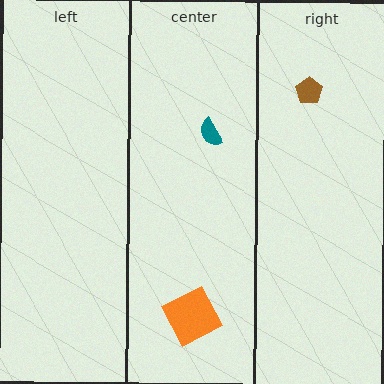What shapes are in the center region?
The teal semicircle, the orange square.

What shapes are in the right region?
The brown pentagon.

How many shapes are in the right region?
1.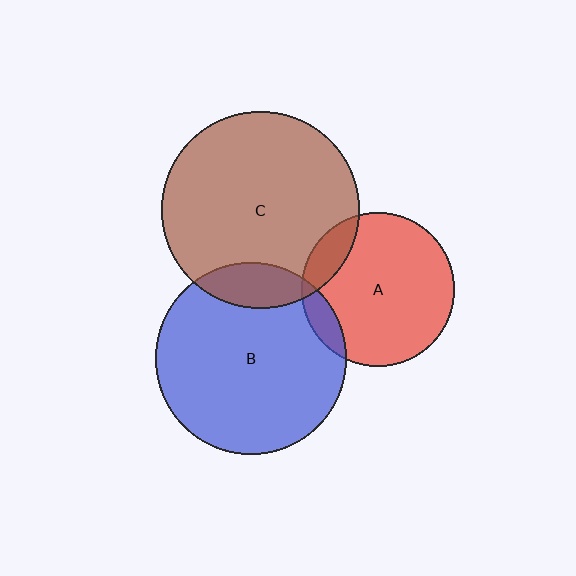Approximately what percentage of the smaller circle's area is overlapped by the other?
Approximately 15%.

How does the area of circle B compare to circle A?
Approximately 1.6 times.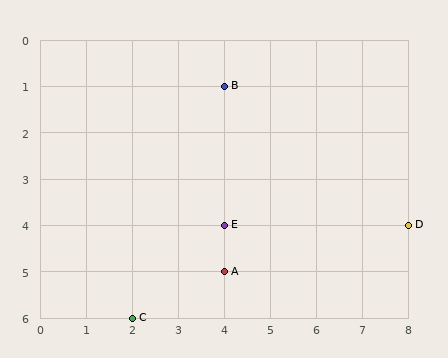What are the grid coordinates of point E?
Point E is at grid coordinates (4, 4).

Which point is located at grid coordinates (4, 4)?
Point E is at (4, 4).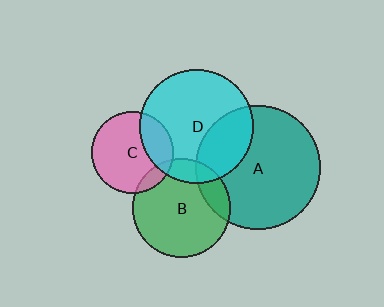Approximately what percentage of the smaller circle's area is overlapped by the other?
Approximately 10%.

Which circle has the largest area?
Circle A (teal).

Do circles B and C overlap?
Yes.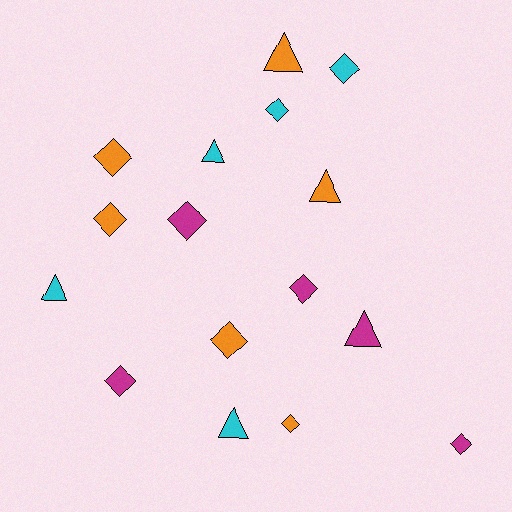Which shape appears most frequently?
Diamond, with 10 objects.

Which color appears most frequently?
Orange, with 6 objects.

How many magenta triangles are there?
There is 1 magenta triangle.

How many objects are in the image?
There are 16 objects.